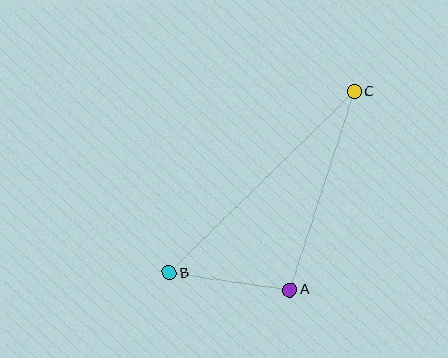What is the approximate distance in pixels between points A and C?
The distance between A and C is approximately 208 pixels.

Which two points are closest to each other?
Points A and B are closest to each other.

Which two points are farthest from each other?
Points B and C are farthest from each other.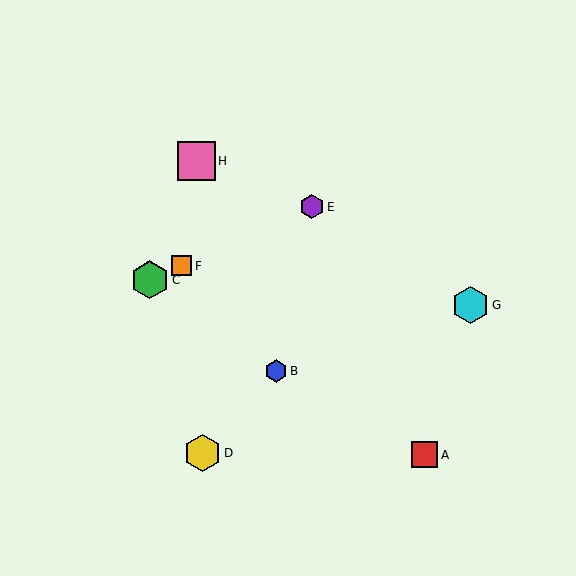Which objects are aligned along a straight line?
Objects C, E, F are aligned along a straight line.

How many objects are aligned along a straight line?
3 objects (C, E, F) are aligned along a straight line.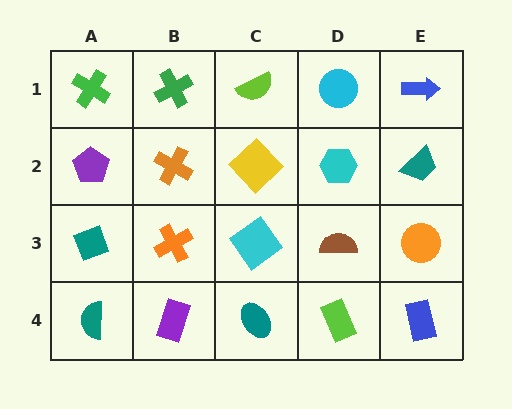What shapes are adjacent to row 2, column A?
A green cross (row 1, column A), a teal diamond (row 3, column A), an orange cross (row 2, column B).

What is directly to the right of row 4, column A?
A purple rectangle.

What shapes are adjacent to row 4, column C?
A cyan diamond (row 3, column C), a purple rectangle (row 4, column B), a lime rectangle (row 4, column D).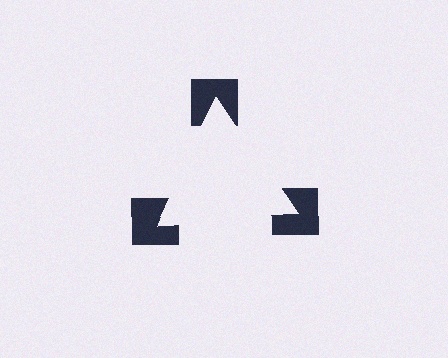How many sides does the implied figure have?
3 sides.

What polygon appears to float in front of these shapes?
An illusory triangle — its edges are inferred from the aligned wedge cuts in the notched squares, not physically drawn.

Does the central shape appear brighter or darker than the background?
It typically appears slightly brighter than the background, even though no actual brightness change is drawn.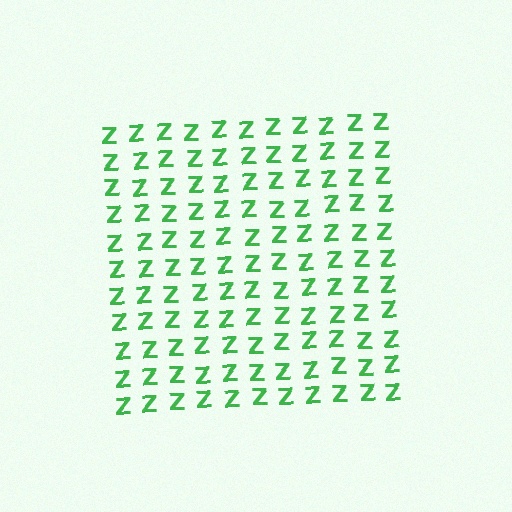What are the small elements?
The small elements are letter Z's.